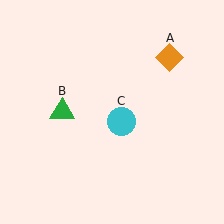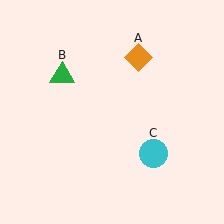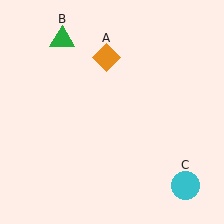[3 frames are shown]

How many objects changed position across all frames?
3 objects changed position: orange diamond (object A), green triangle (object B), cyan circle (object C).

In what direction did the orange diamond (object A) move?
The orange diamond (object A) moved left.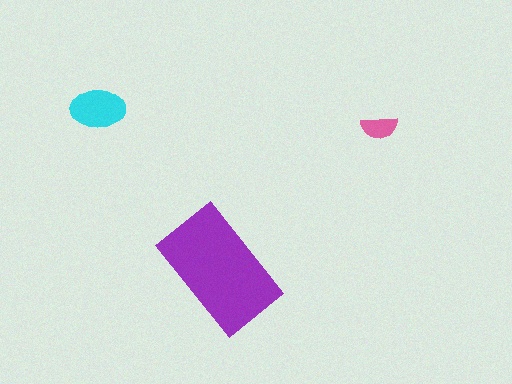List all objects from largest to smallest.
The purple rectangle, the cyan ellipse, the pink semicircle.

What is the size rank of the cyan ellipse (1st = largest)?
2nd.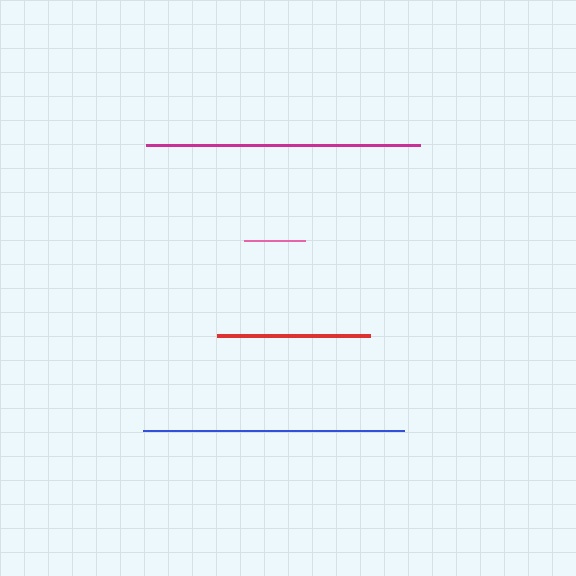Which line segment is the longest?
The magenta line is the longest at approximately 274 pixels.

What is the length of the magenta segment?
The magenta segment is approximately 274 pixels long.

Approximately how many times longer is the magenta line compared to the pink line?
The magenta line is approximately 4.5 times the length of the pink line.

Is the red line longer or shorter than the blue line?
The blue line is longer than the red line.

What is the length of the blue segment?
The blue segment is approximately 261 pixels long.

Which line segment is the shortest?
The pink line is the shortest at approximately 61 pixels.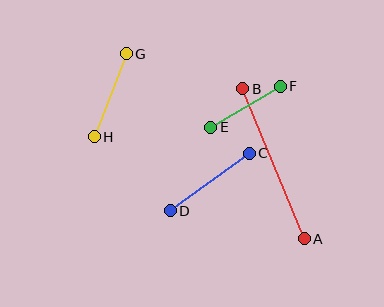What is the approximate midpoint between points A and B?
The midpoint is at approximately (273, 164) pixels.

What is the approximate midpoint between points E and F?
The midpoint is at approximately (246, 107) pixels.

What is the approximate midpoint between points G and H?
The midpoint is at approximately (110, 95) pixels.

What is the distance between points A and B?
The distance is approximately 162 pixels.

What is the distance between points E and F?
The distance is approximately 81 pixels.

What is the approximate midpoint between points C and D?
The midpoint is at approximately (210, 182) pixels.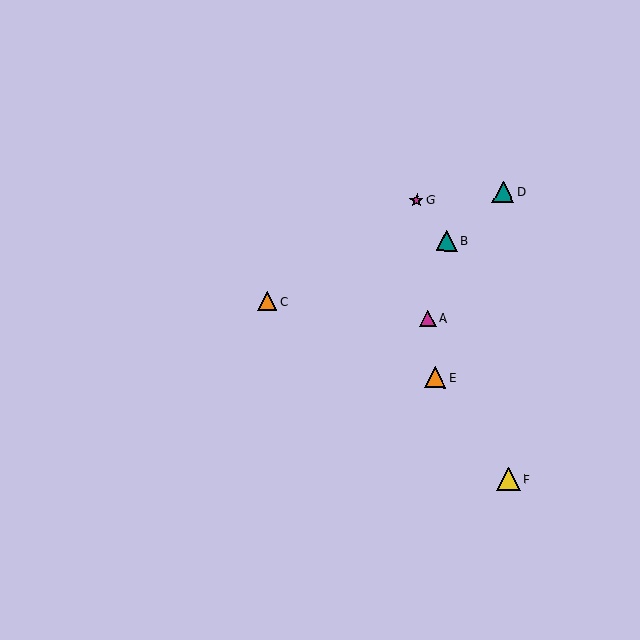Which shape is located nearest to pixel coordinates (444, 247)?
The teal triangle (labeled B) at (447, 241) is nearest to that location.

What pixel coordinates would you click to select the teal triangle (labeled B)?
Click at (447, 241) to select the teal triangle B.